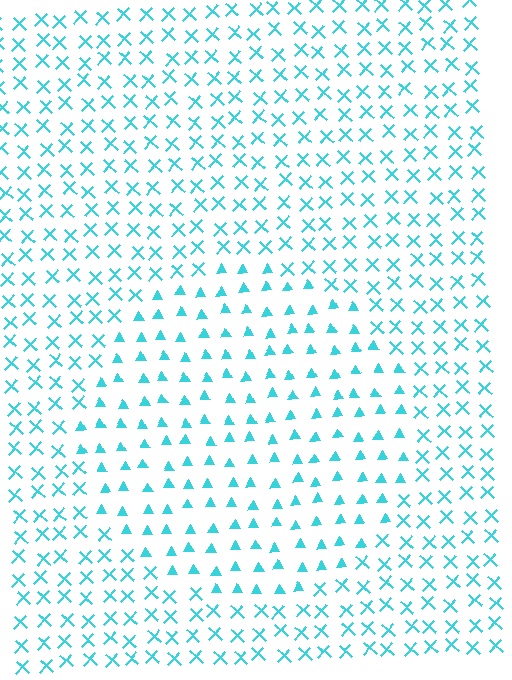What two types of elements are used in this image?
The image uses triangles inside the circle region and X marks outside it.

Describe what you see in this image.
The image is filled with small cyan elements arranged in a uniform grid. A circle-shaped region contains triangles, while the surrounding area contains X marks. The boundary is defined purely by the change in element shape.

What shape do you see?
I see a circle.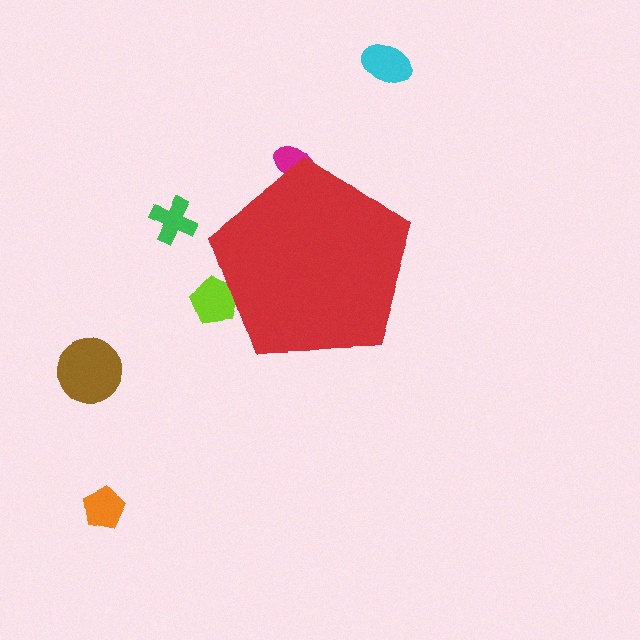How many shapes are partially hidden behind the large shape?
2 shapes are partially hidden.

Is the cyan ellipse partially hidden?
No, the cyan ellipse is fully visible.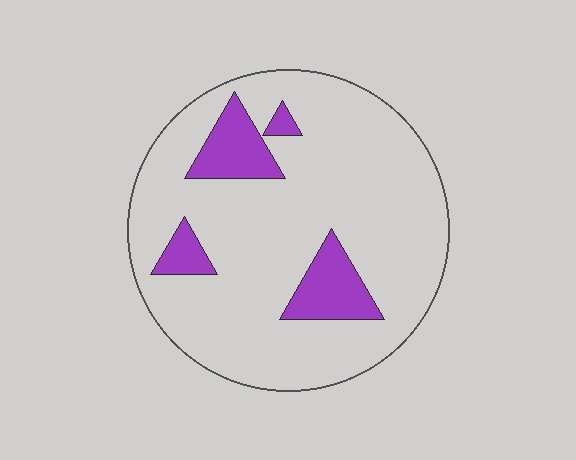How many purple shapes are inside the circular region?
4.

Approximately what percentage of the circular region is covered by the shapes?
Approximately 15%.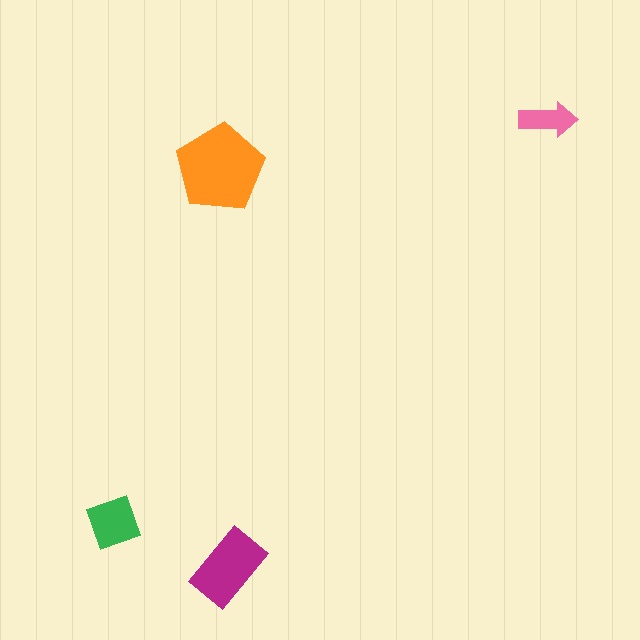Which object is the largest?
The orange pentagon.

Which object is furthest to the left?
The green square is leftmost.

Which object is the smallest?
The pink arrow.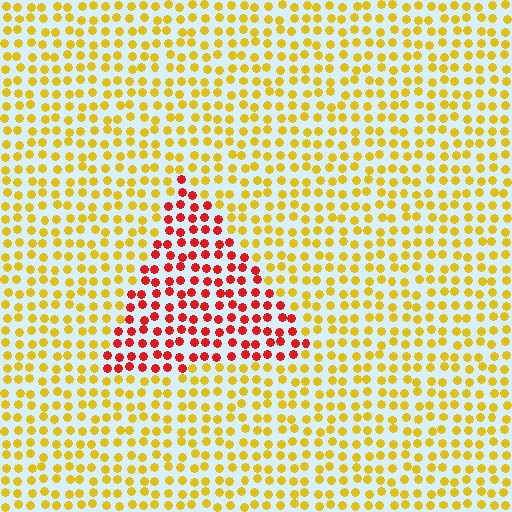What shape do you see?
I see a triangle.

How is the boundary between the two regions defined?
The boundary is defined purely by a slight shift in hue (about 53 degrees). Spacing, size, and orientation are identical on both sides.